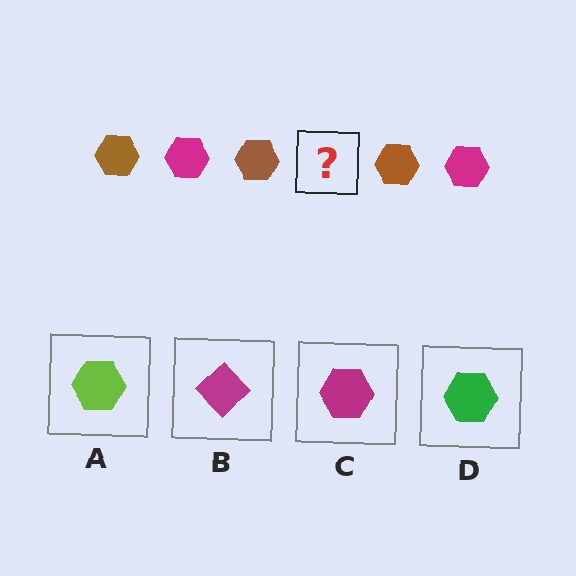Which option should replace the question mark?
Option C.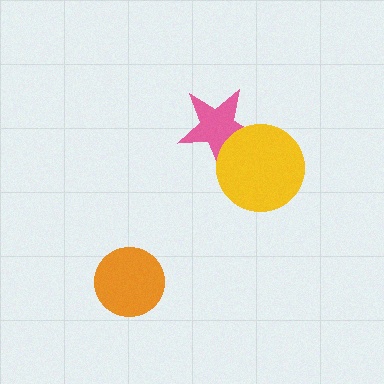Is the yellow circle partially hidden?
No, no other shape covers it.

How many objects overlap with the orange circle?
0 objects overlap with the orange circle.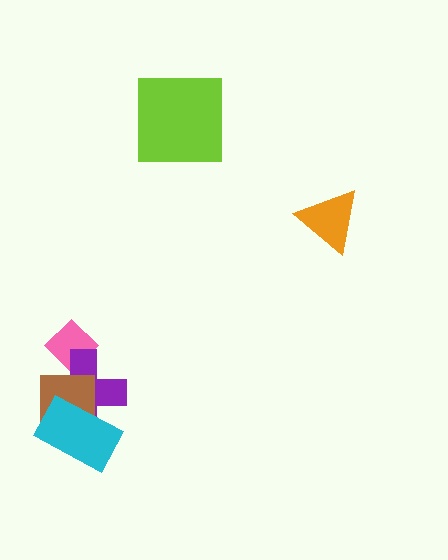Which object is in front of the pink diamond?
The purple cross is in front of the pink diamond.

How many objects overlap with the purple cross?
3 objects overlap with the purple cross.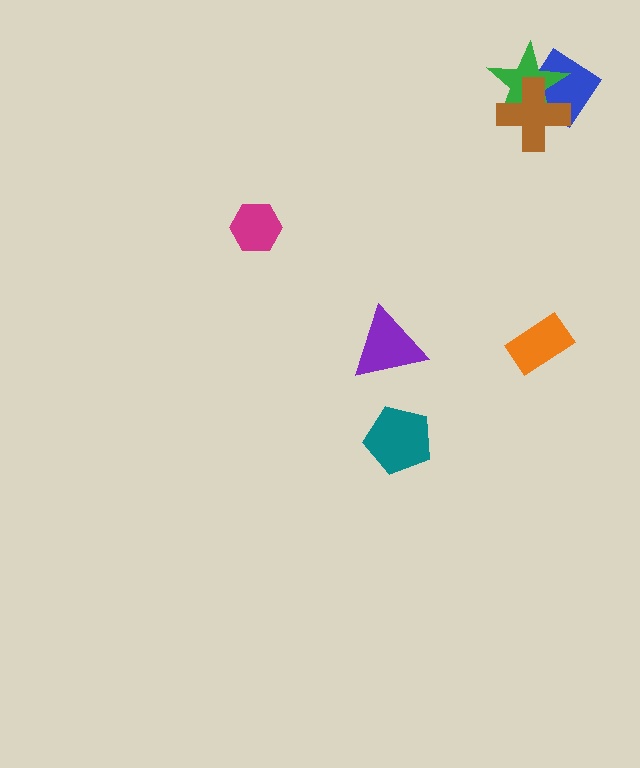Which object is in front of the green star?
The brown cross is in front of the green star.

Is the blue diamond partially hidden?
Yes, it is partially covered by another shape.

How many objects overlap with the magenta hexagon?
0 objects overlap with the magenta hexagon.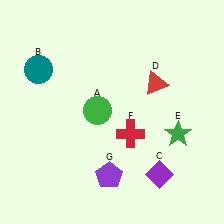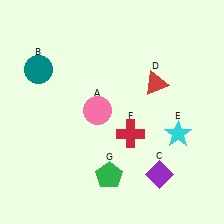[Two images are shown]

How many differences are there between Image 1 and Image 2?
There are 3 differences between the two images.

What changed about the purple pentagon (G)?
In Image 1, G is purple. In Image 2, it changed to green.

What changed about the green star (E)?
In Image 1, E is green. In Image 2, it changed to cyan.